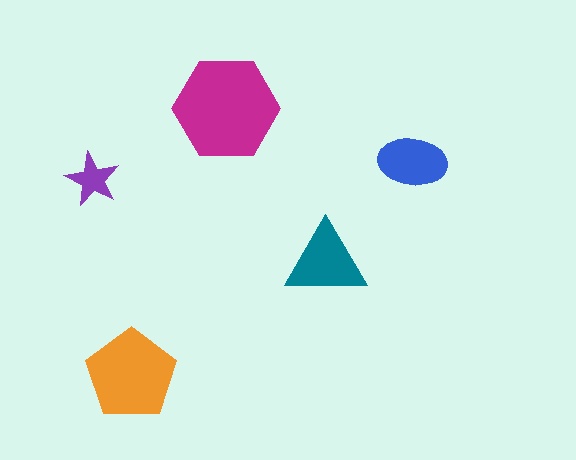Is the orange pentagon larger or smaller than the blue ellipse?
Larger.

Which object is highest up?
The magenta hexagon is topmost.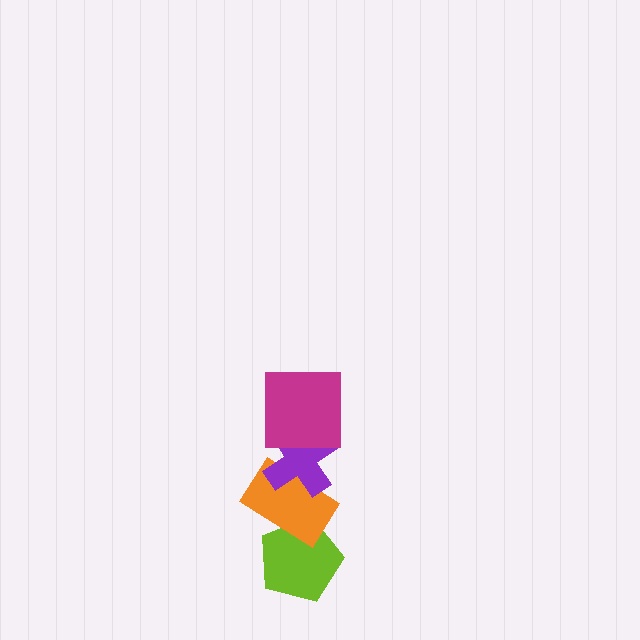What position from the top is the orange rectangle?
The orange rectangle is 3rd from the top.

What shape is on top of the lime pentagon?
The orange rectangle is on top of the lime pentagon.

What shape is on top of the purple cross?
The magenta square is on top of the purple cross.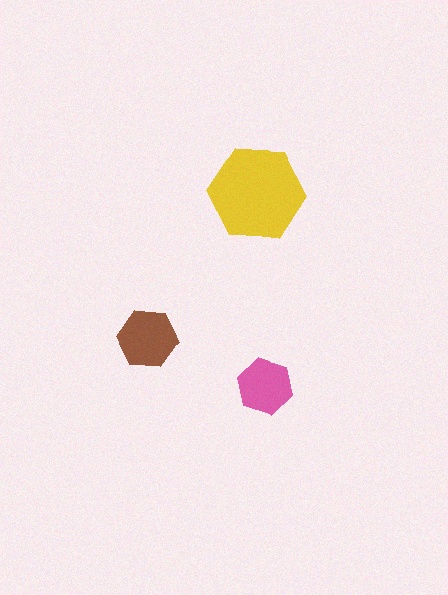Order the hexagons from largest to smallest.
the yellow one, the brown one, the pink one.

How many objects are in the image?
There are 3 objects in the image.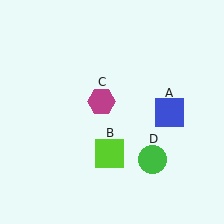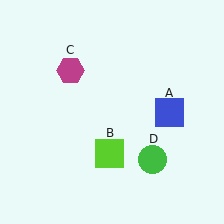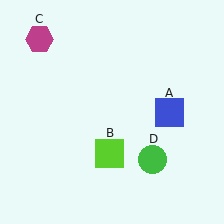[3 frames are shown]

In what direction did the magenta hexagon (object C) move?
The magenta hexagon (object C) moved up and to the left.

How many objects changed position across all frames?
1 object changed position: magenta hexagon (object C).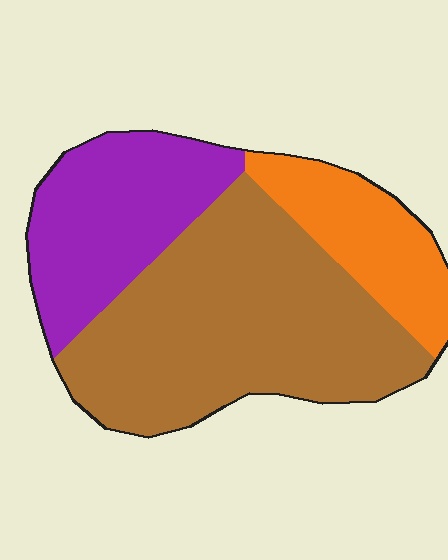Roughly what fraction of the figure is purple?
Purple covers 27% of the figure.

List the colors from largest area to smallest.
From largest to smallest: brown, purple, orange.